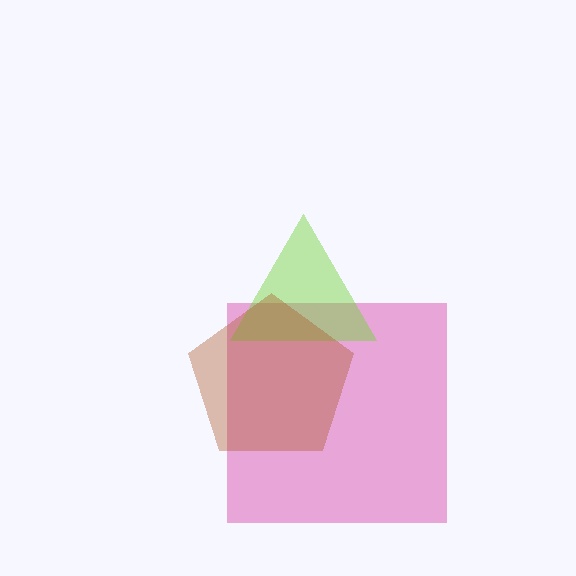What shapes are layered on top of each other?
The layered shapes are: a pink square, a lime triangle, a brown pentagon.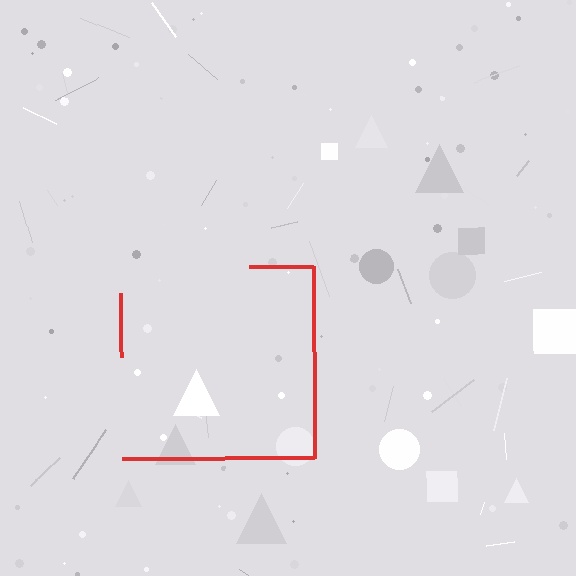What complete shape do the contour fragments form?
The contour fragments form a square.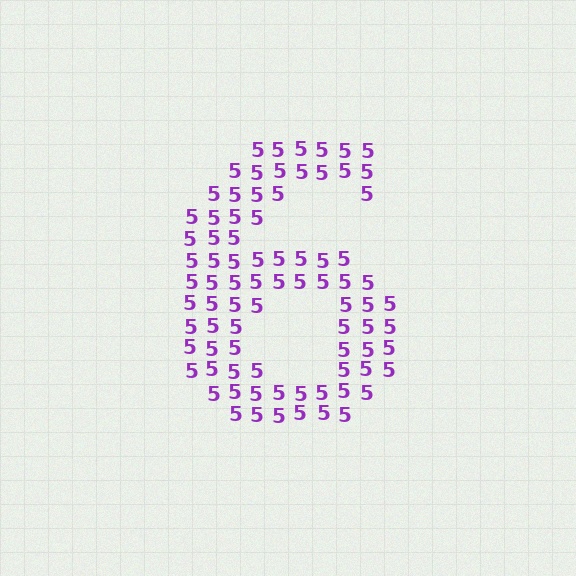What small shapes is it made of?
It is made of small digit 5's.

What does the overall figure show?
The overall figure shows the digit 6.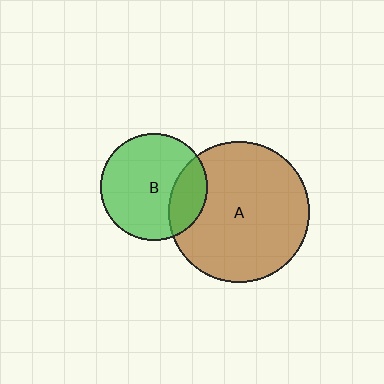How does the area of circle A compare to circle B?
Approximately 1.7 times.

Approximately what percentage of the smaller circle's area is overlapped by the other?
Approximately 25%.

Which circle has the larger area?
Circle A (brown).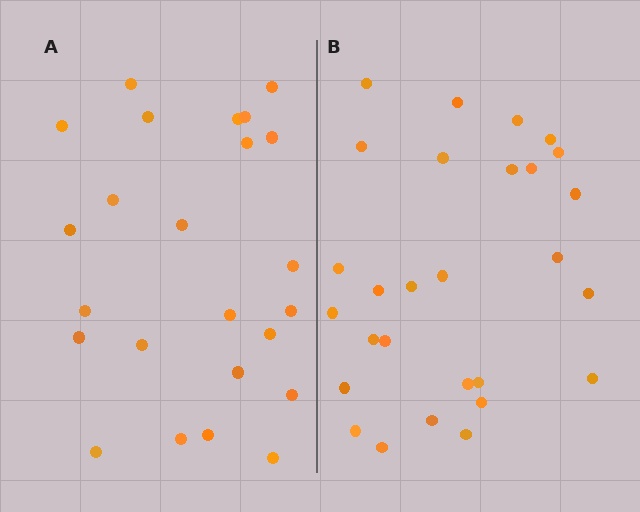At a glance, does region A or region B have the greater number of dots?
Region B (the right region) has more dots.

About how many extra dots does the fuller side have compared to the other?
Region B has about 4 more dots than region A.